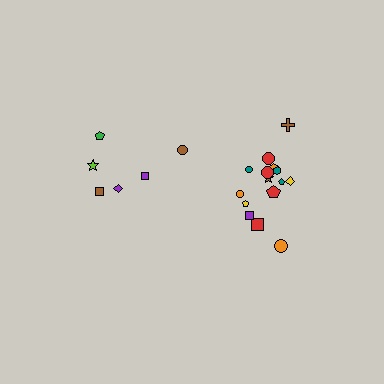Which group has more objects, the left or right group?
The right group.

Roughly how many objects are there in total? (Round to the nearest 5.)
Roughly 20 objects in total.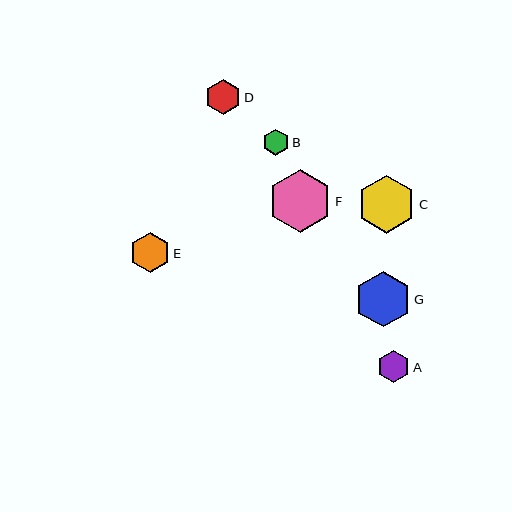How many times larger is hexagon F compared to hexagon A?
Hexagon F is approximately 1.9 times the size of hexagon A.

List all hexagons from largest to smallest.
From largest to smallest: F, C, G, E, D, A, B.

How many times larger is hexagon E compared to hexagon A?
Hexagon E is approximately 1.2 times the size of hexagon A.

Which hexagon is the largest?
Hexagon F is the largest with a size of approximately 63 pixels.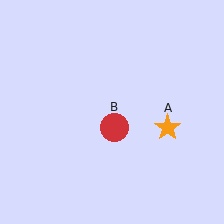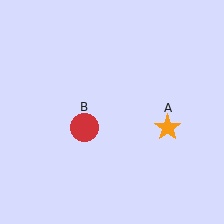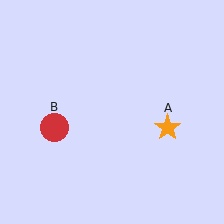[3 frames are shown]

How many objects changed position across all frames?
1 object changed position: red circle (object B).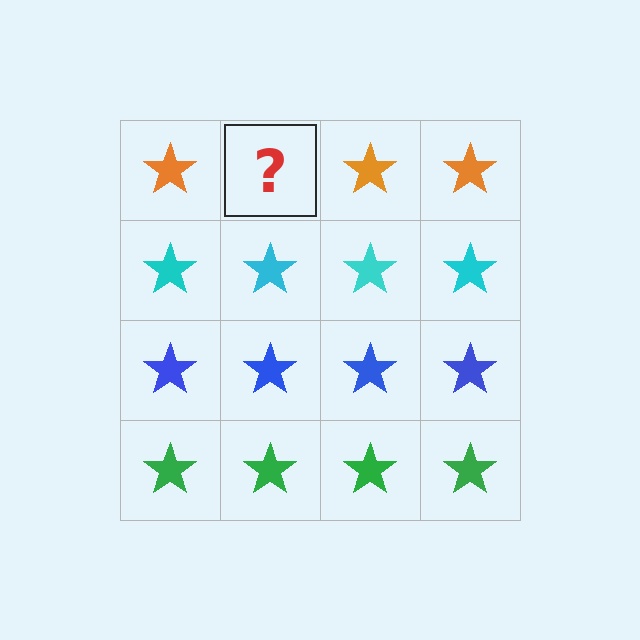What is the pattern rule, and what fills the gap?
The rule is that each row has a consistent color. The gap should be filled with an orange star.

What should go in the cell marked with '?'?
The missing cell should contain an orange star.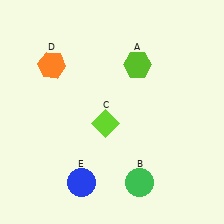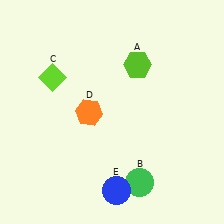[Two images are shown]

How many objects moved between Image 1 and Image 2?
3 objects moved between the two images.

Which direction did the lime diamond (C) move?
The lime diamond (C) moved left.